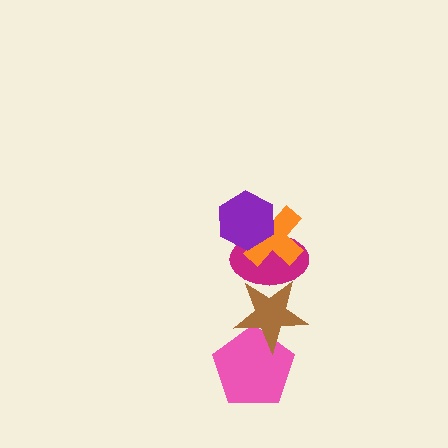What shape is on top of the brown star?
The magenta ellipse is on top of the brown star.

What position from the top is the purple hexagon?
The purple hexagon is 1st from the top.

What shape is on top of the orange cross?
The purple hexagon is on top of the orange cross.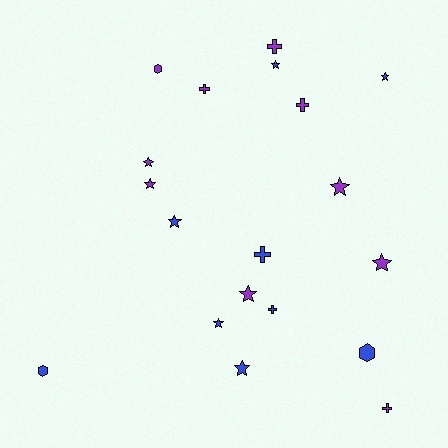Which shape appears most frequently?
Star, with 10 objects.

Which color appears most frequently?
Purple, with 10 objects.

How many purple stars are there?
There are 5 purple stars.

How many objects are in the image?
There are 19 objects.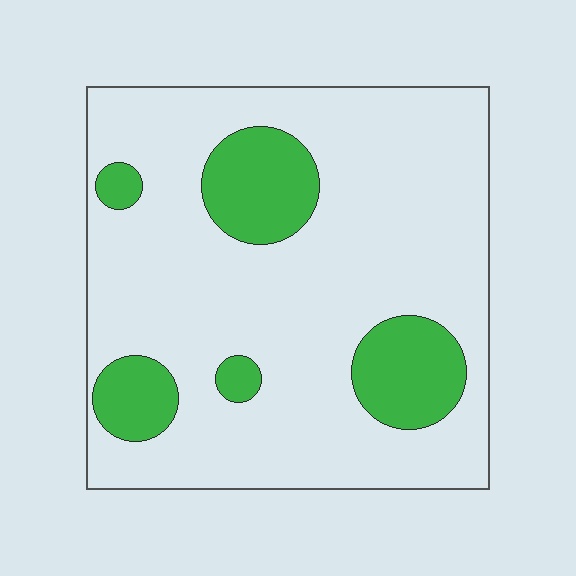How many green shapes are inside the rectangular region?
5.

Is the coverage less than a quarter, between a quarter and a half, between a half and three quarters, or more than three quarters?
Less than a quarter.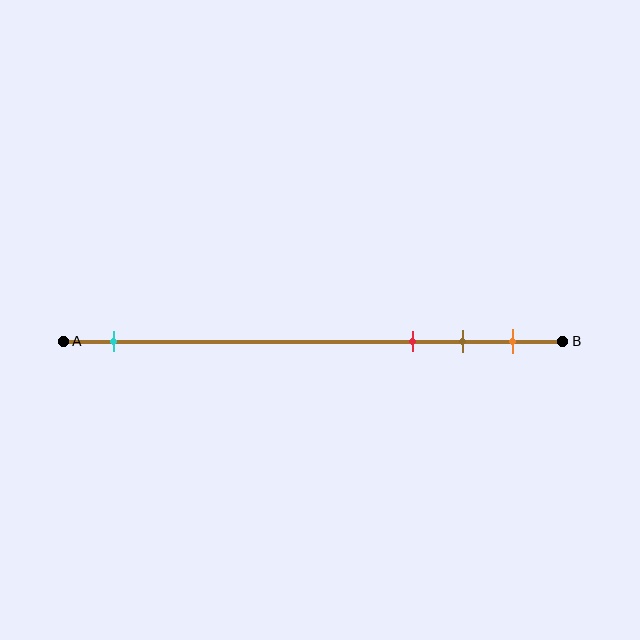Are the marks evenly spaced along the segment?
No, the marks are not evenly spaced.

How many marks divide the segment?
There are 4 marks dividing the segment.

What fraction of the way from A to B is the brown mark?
The brown mark is approximately 80% (0.8) of the way from A to B.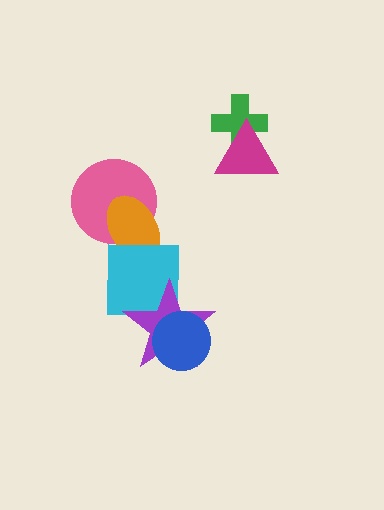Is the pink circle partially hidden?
Yes, it is partially covered by another shape.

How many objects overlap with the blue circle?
1 object overlaps with the blue circle.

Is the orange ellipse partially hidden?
Yes, it is partially covered by another shape.